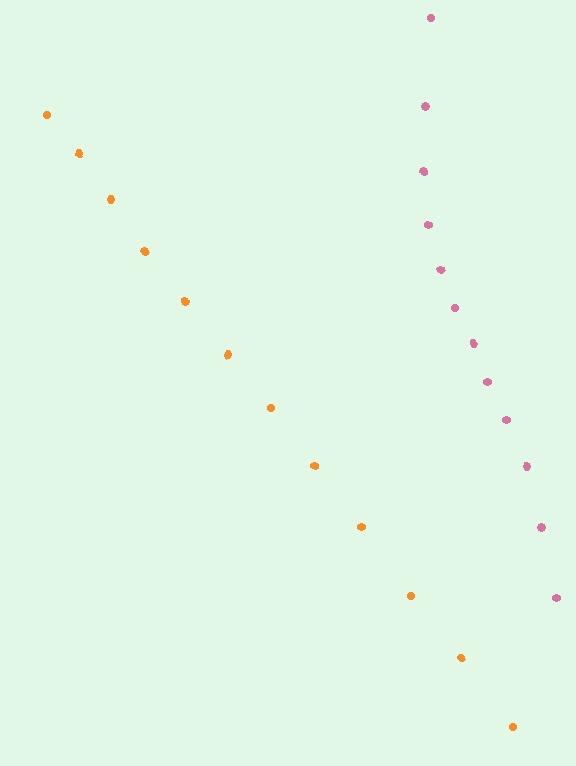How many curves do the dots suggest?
There are 2 distinct paths.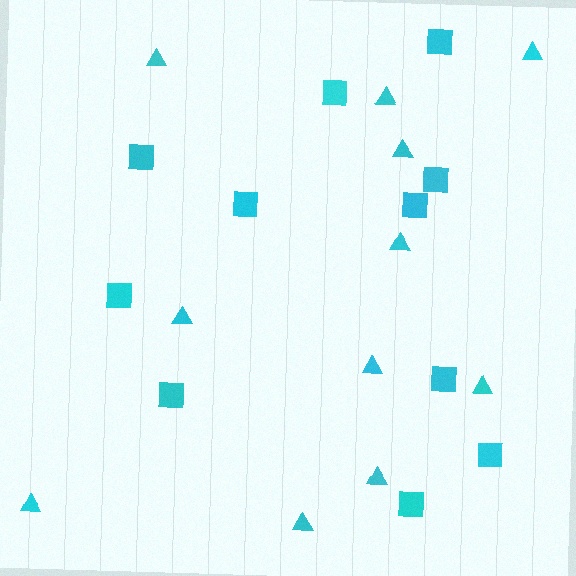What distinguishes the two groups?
There are 2 groups: one group of squares (11) and one group of triangles (11).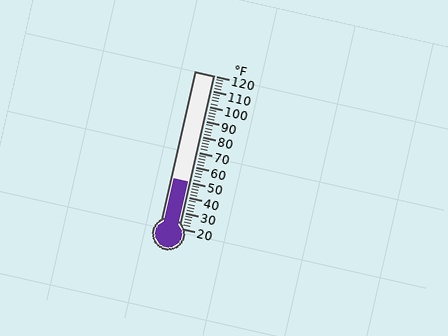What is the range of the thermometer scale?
The thermometer scale ranges from 20°F to 120°F.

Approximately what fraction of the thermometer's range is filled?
The thermometer is filled to approximately 30% of its range.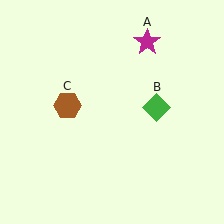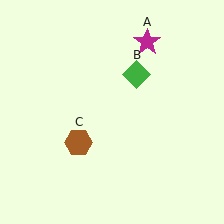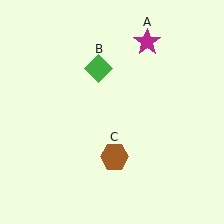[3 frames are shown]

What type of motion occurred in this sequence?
The green diamond (object B), brown hexagon (object C) rotated counterclockwise around the center of the scene.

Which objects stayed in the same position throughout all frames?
Magenta star (object A) remained stationary.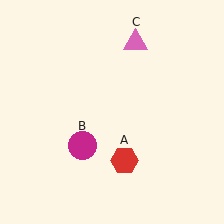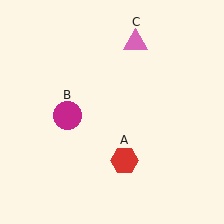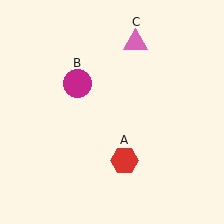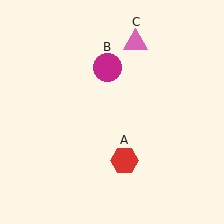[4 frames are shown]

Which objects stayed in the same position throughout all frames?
Red hexagon (object A) and pink triangle (object C) remained stationary.